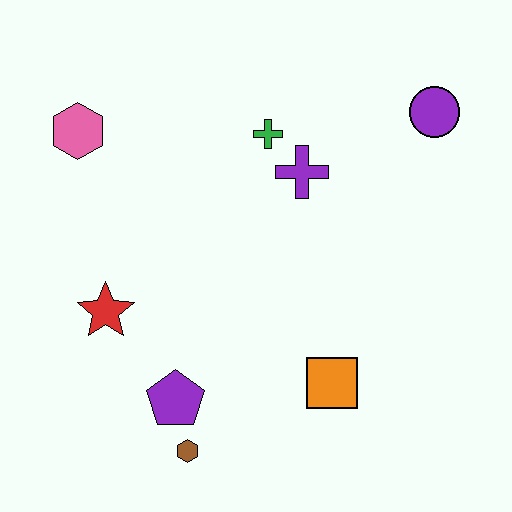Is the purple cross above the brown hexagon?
Yes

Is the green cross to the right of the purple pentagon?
Yes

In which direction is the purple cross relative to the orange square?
The purple cross is above the orange square.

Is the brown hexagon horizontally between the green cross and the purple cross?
No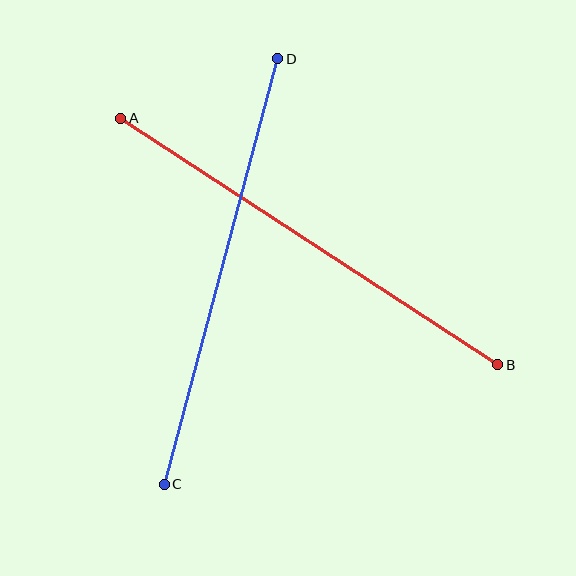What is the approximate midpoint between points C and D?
The midpoint is at approximately (221, 272) pixels.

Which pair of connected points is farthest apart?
Points A and B are farthest apart.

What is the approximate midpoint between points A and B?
The midpoint is at approximately (309, 241) pixels.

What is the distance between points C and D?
The distance is approximately 440 pixels.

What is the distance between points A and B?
The distance is approximately 451 pixels.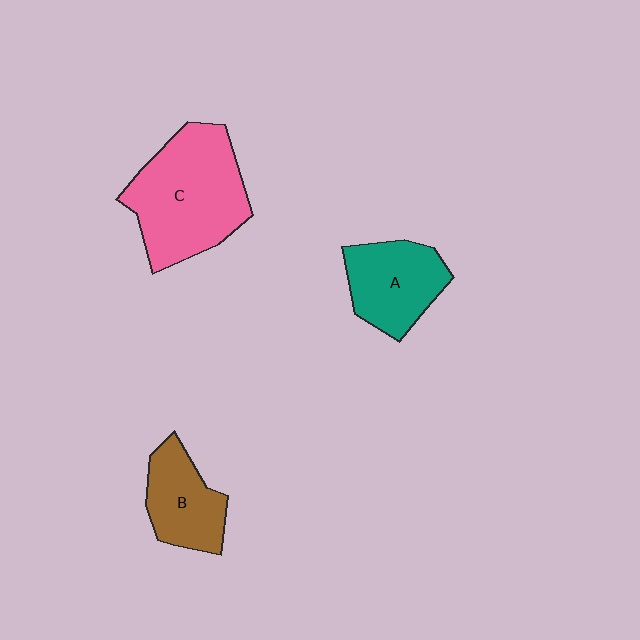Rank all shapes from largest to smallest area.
From largest to smallest: C (pink), A (teal), B (brown).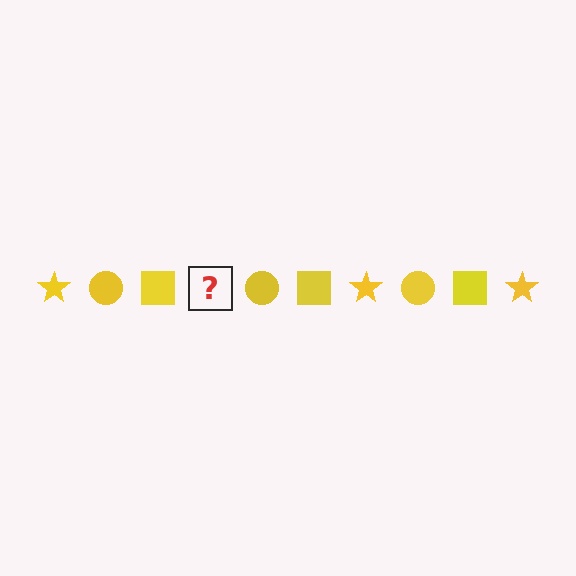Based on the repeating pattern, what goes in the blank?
The blank should be a yellow star.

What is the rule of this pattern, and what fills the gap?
The rule is that the pattern cycles through star, circle, square shapes in yellow. The gap should be filled with a yellow star.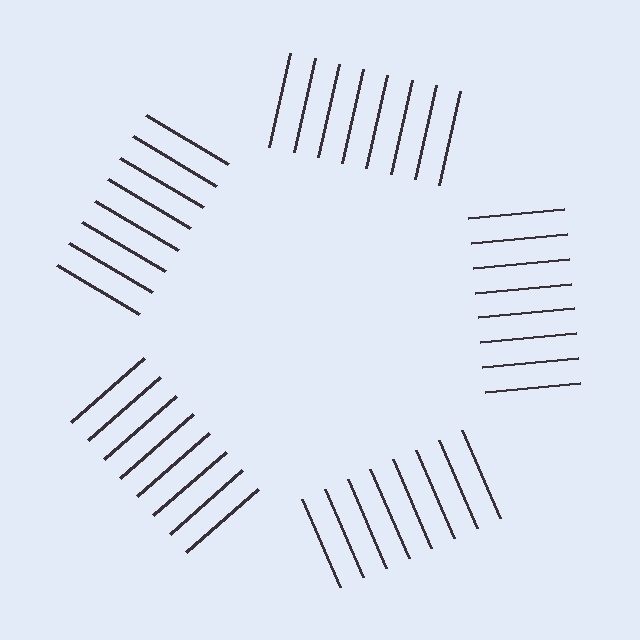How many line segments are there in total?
40 — 8 along each of the 5 edges.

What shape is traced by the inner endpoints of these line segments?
An illusory pentagon — the line segments terminate on its edges but no continuous stroke is drawn.